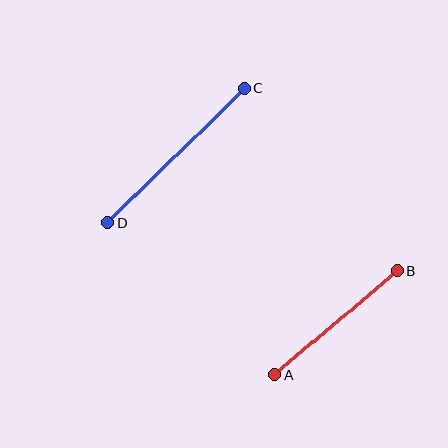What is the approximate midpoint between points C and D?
The midpoint is at approximately (176, 156) pixels.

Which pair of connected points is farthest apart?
Points C and D are farthest apart.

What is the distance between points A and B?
The distance is approximately 161 pixels.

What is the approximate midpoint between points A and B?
The midpoint is at approximately (336, 323) pixels.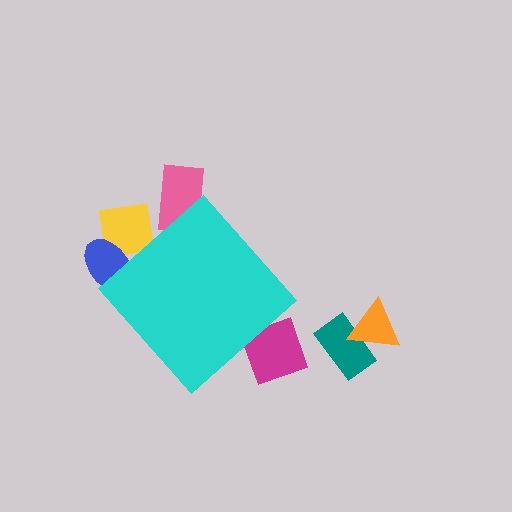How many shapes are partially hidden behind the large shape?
4 shapes are partially hidden.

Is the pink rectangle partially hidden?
Yes, the pink rectangle is partially hidden behind the cyan diamond.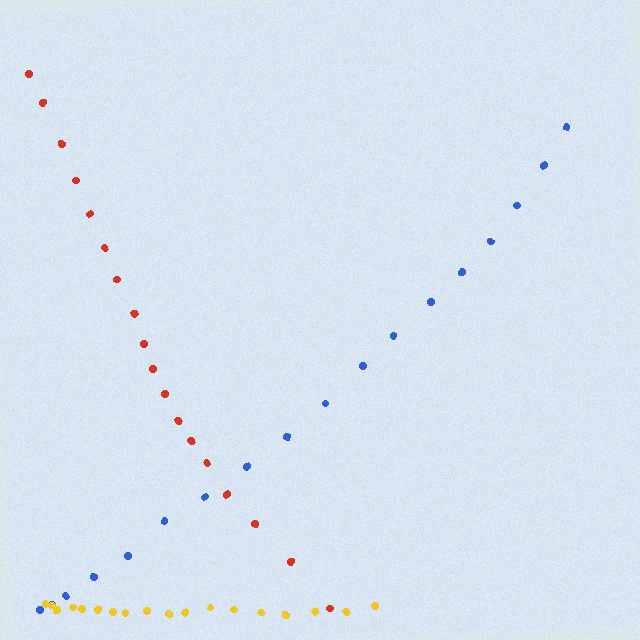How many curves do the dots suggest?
There are 3 distinct paths.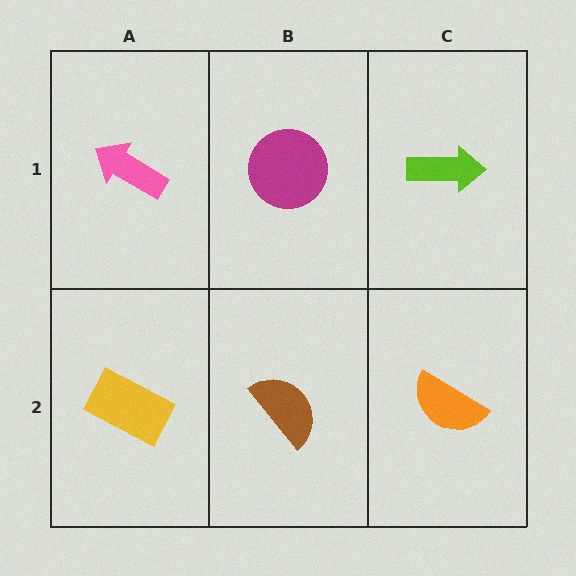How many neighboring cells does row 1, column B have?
3.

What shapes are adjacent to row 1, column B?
A brown semicircle (row 2, column B), a pink arrow (row 1, column A), a lime arrow (row 1, column C).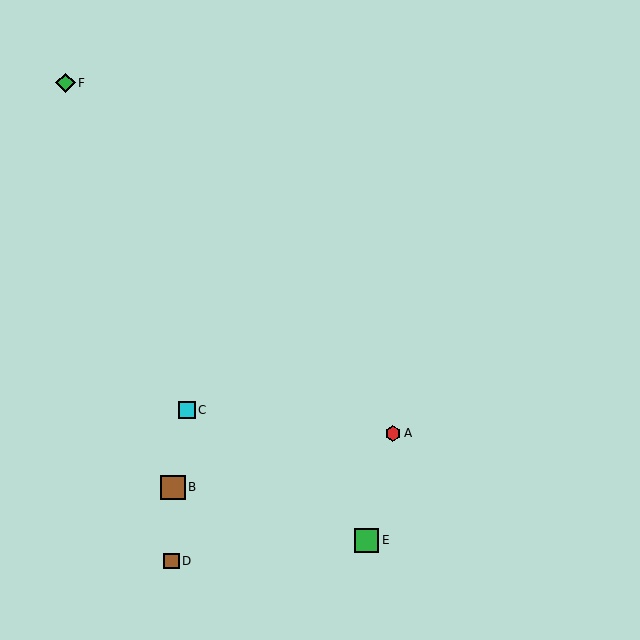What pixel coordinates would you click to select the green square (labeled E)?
Click at (367, 540) to select the green square E.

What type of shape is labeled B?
Shape B is a brown square.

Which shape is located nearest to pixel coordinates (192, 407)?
The cyan square (labeled C) at (187, 410) is nearest to that location.